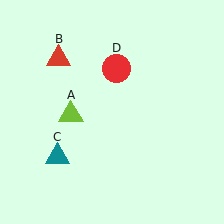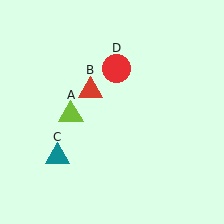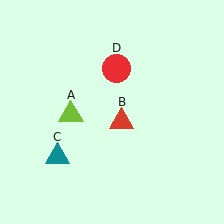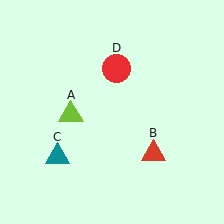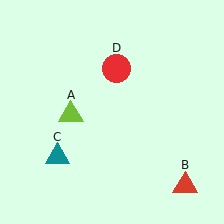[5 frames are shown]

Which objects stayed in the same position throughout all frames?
Lime triangle (object A) and teal triangle (object C) and red circle (object D) remained stationary.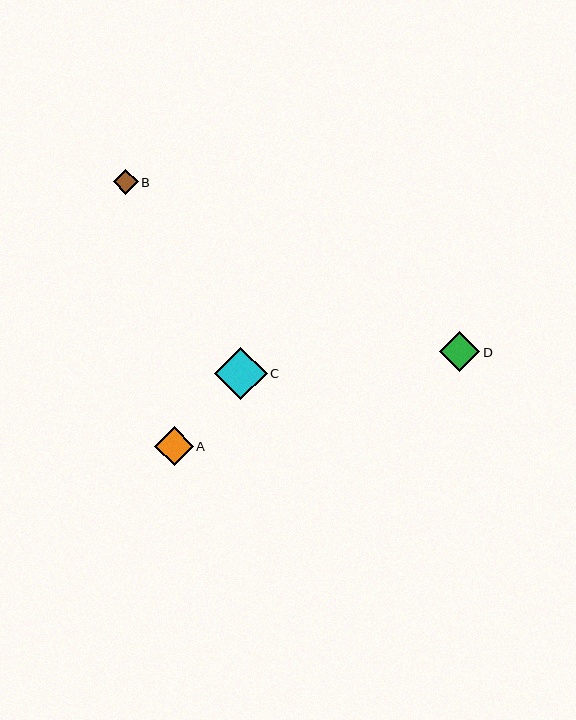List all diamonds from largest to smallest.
From largest to smallest: C, D, A, B.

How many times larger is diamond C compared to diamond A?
Diamond C is approximately 1.4 times the size of diamond A.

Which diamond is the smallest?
Diamond B is the smallest with a size of approximately 25 pixels.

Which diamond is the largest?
Diamond C is the largest with a size of approximately 52 pixels.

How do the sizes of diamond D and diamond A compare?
Diamond D and diamond A are approximately the same size.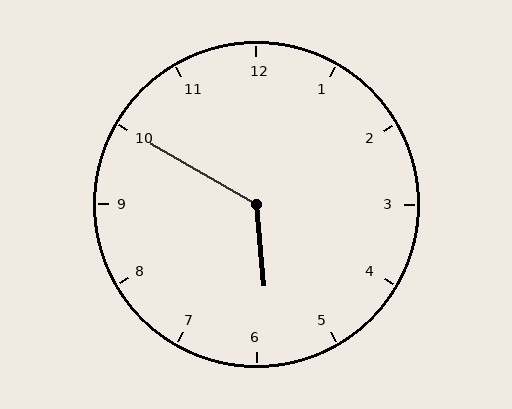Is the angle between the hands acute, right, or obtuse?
It is obtuse.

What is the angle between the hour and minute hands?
Approximately 125 degrees.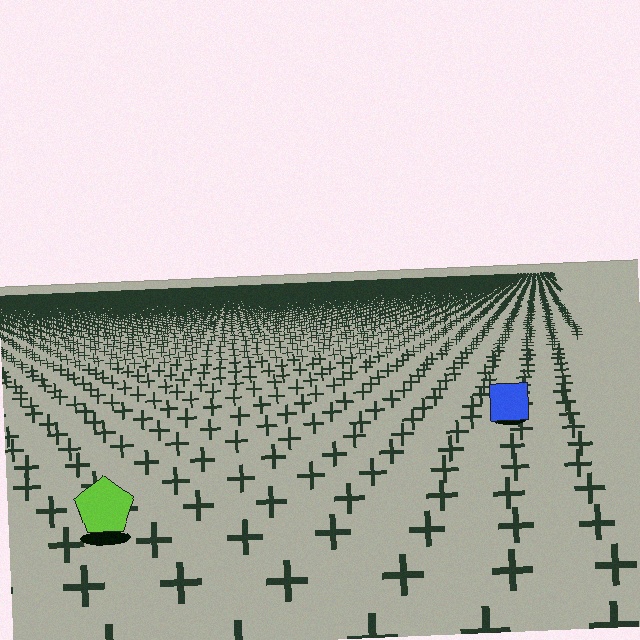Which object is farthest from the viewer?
The blue square is farthest from the viewer. It appears smaller and the ground texture around it is denser.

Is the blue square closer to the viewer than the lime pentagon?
No. The lime pentagon is closer — you can tell from the texture gradient: the ground texture is coarser near it.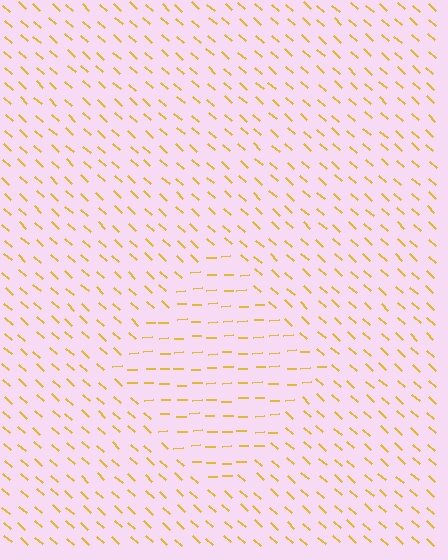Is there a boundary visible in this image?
Yes, there is a texture boundary formed by a change in line orientation.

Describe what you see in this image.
The image is filled with small yellow line segments. A diamond region in the image has lines oriented differently from the surrounding lines, creating a visible texture boundary.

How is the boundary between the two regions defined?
The boundary is defined purely by a change in line orientation (approximately 45 degrees difference). All lines are the same color and thickness.